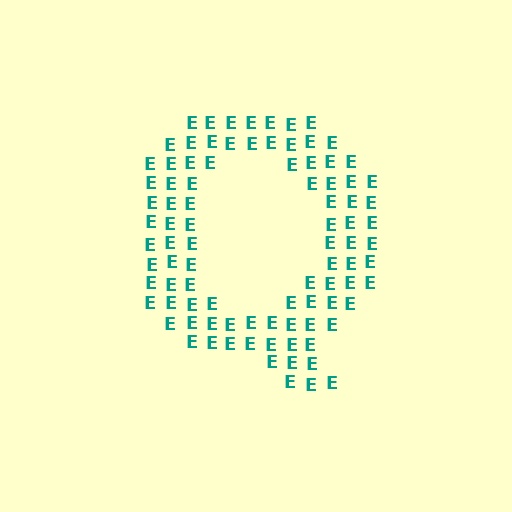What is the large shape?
The large shape is the letter Q.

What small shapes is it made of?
It is made of small letter E's.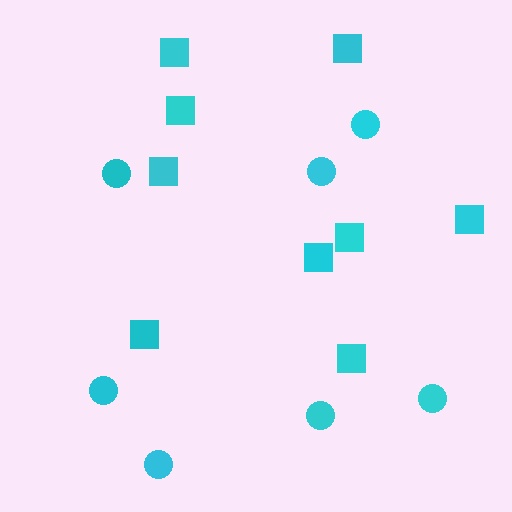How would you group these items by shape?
There are 2 groups: one group of squares (9) and one group of circles (7).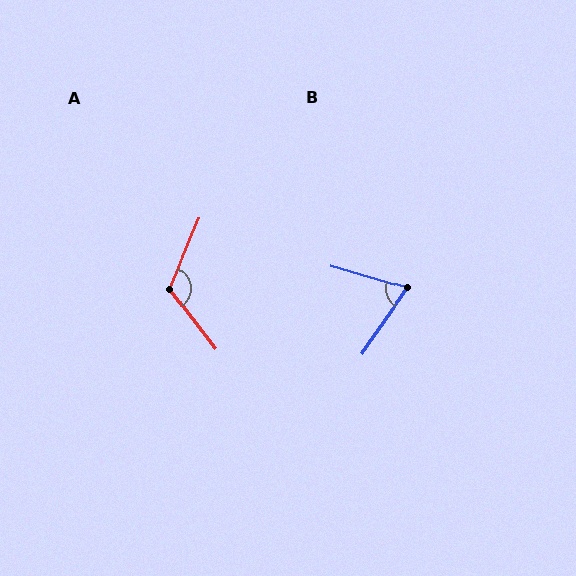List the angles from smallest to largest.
B (71°), A (119°).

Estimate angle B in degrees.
Approximately 71 degrees.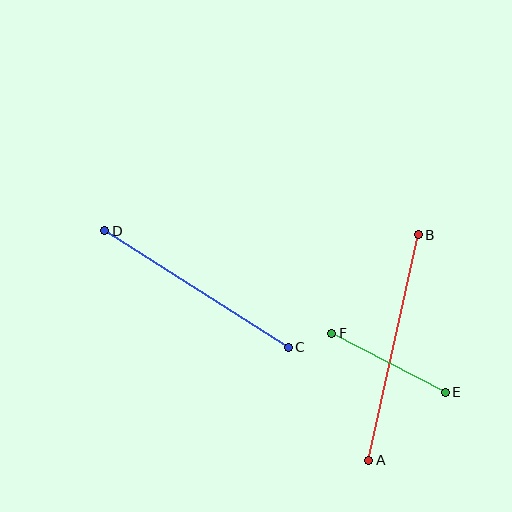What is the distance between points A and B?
The distance is approximately 231 pixels.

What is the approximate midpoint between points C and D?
The midpoint is at approximately (197, 289) pixels.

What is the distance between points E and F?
The distance is approximately 128 pixels.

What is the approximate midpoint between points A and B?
The midpoint is at approximately (394, 347) pixels.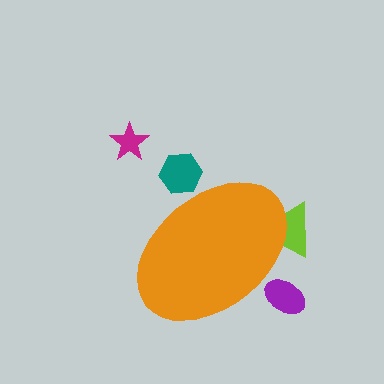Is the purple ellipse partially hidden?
Yes, the purple ellipse is partially hidden behind the orange ellipse.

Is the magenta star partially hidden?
No, the magenta star is fully visible.